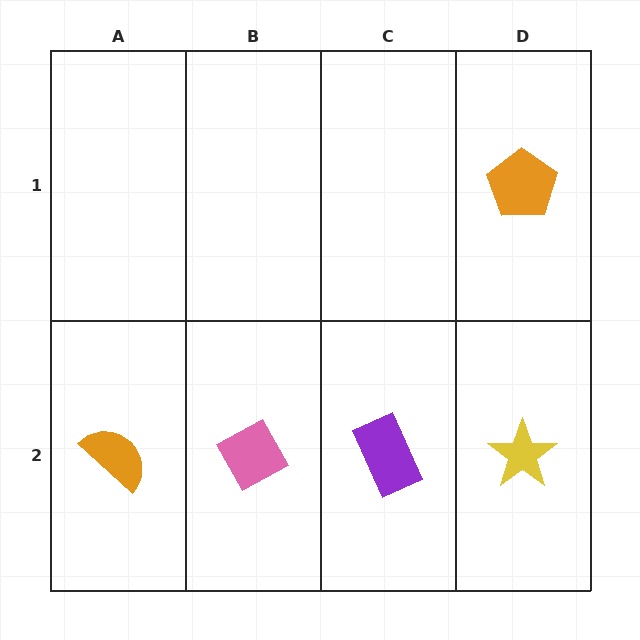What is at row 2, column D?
A yellow star.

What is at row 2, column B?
A pink diamond.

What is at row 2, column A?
An orange semicircle.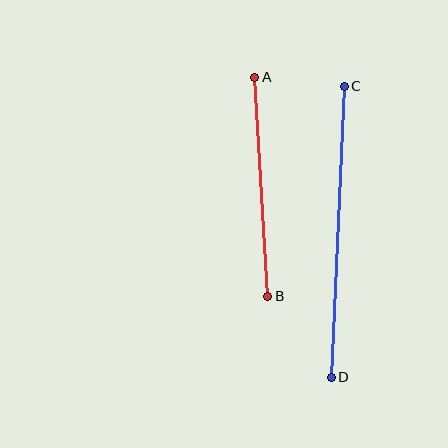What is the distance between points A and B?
The distance is approximately 219 pixels.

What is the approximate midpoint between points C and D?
The midpoint is at approximately (338, 232) pixels.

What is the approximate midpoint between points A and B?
The midpoint is at approximately (261, 187) pixels.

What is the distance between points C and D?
The distance is approximately 291 pixels.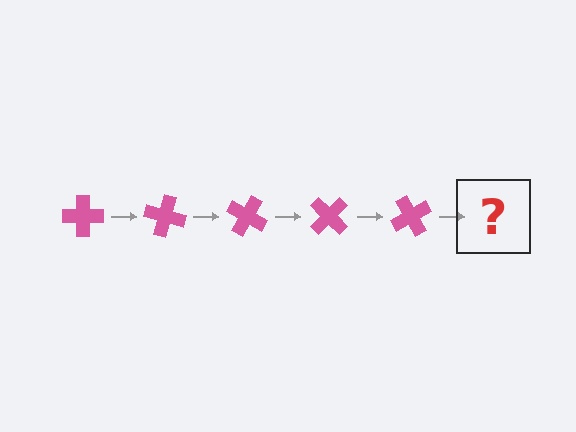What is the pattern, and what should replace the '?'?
The pattern is that the cross rotates 15 degrees each step. The '?' should be a pink cross rotated 75 degrees.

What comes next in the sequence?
The next element should be a pink cross rotated 75 degrees.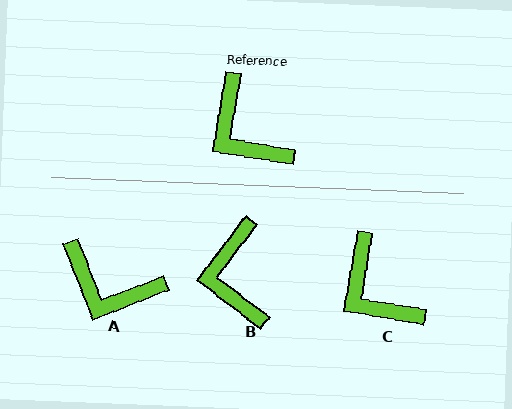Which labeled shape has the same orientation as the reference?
C.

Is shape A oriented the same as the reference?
No, it is off by about 31 degrees.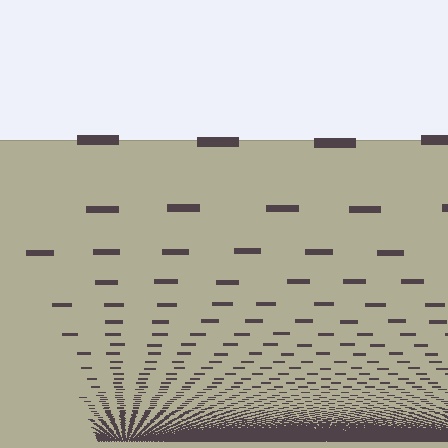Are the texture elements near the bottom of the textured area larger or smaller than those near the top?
Smaller. The gradient is inverted — elements near the bottom are smaller and denser.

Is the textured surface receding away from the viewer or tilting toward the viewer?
The surface appears to tilt toward the viewer. Texture elements get larger and sparser toward the top.